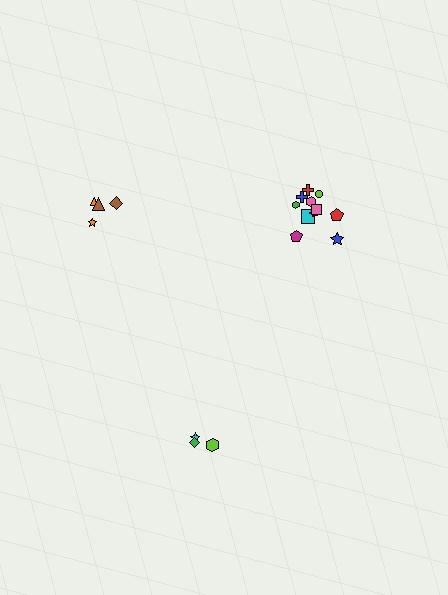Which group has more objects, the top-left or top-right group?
The top-right group.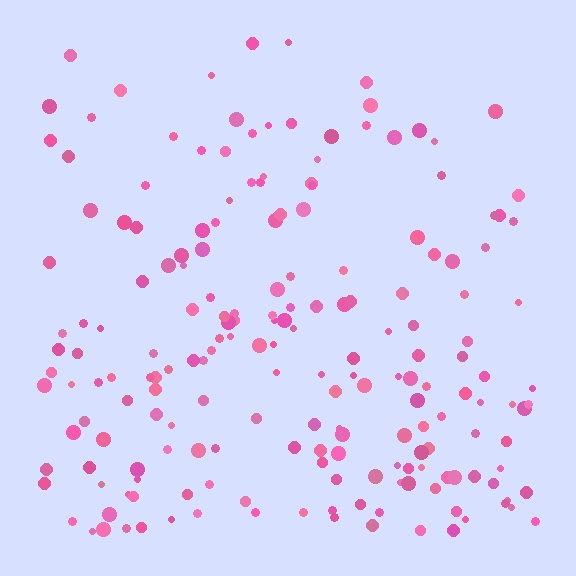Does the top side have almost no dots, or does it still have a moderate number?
Still a moderate number, just noticeably fewer than the bottom.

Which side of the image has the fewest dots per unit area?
The top.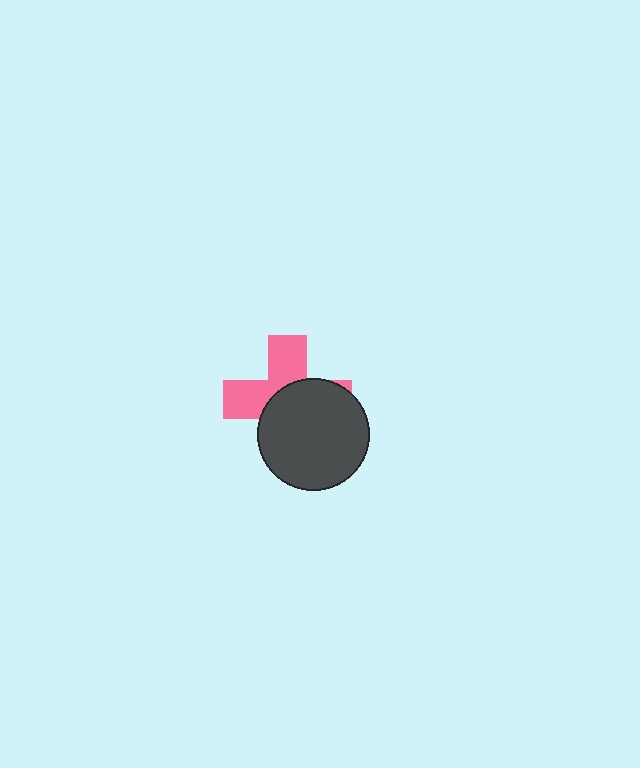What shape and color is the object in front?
The object in front is a dark gray circle.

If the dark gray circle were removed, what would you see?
You would see the complete pink cross.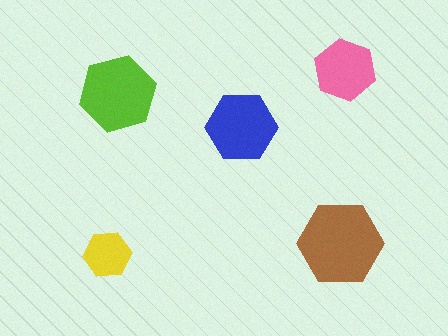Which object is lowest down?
The yellow hexagon is bottommost.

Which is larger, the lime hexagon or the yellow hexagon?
The lime one.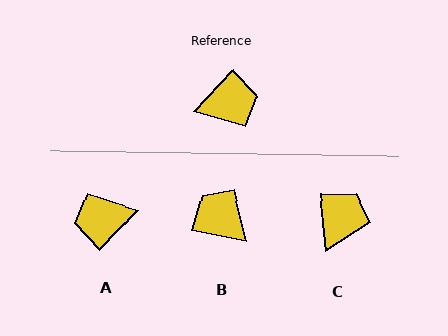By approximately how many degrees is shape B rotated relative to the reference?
Approximately 121 degrees counter-clockwise.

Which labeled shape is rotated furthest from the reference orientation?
A, about 179 degrees away.